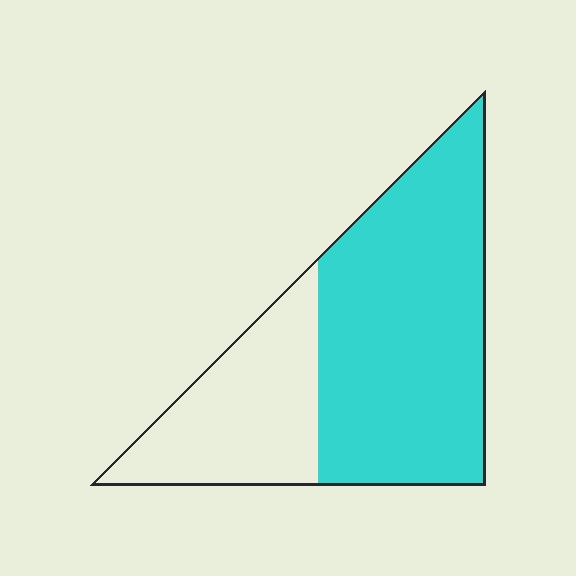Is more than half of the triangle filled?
Yes.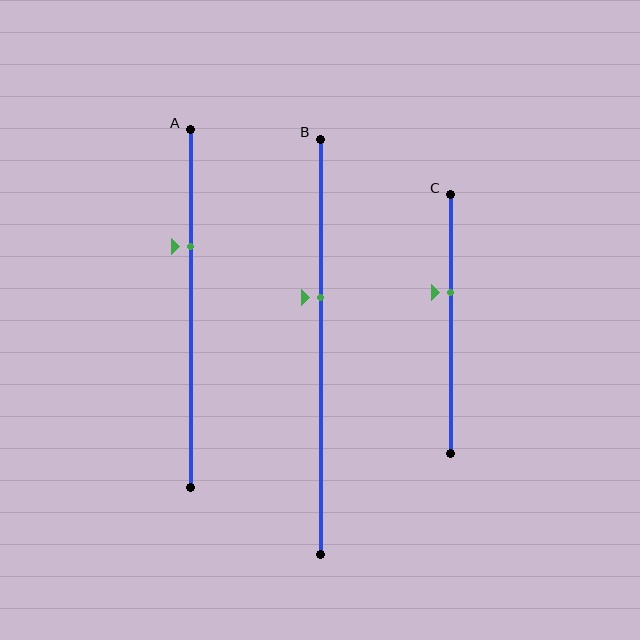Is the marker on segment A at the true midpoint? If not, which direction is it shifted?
No, the marker on segment A is shifted upward by about 17% of the segment length.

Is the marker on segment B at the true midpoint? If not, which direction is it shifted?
No, the marker on segment B is shifted upward by about 12% of the segment length.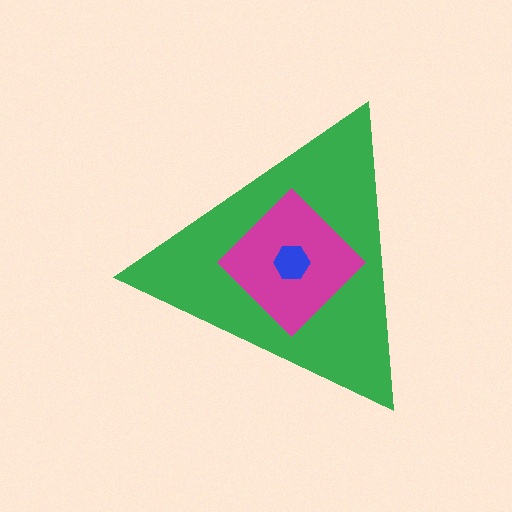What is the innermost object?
The blue hexagon.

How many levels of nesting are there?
3.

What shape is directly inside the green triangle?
The magenta diamond.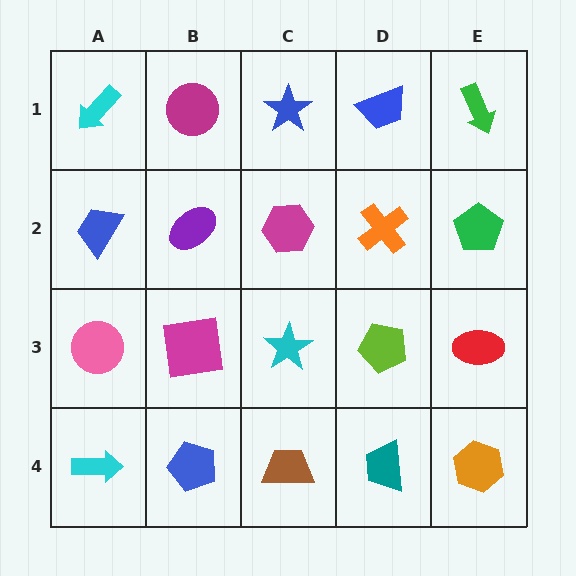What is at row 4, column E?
An orange hexagon.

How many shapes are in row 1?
5 shapes.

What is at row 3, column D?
A lime pentagon.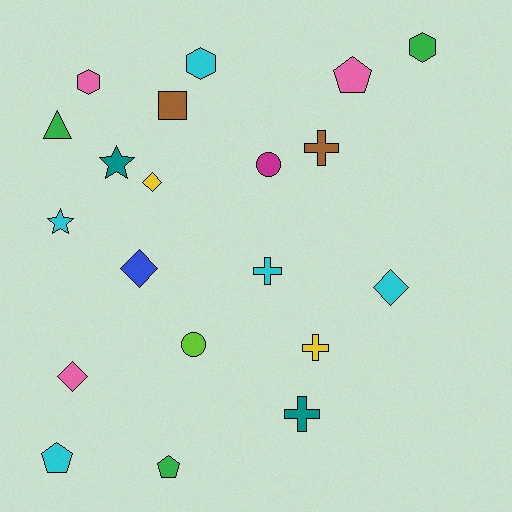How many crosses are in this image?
There are 4 crosses.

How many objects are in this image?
There are 20 objects.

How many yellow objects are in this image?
There are 2 yellow objects.